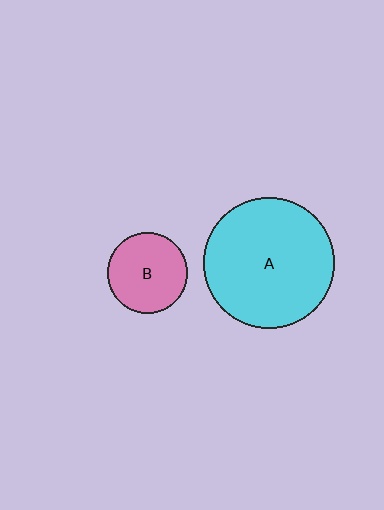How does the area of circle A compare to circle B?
Approximately 2.6 times.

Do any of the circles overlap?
No, none of the circles overlap.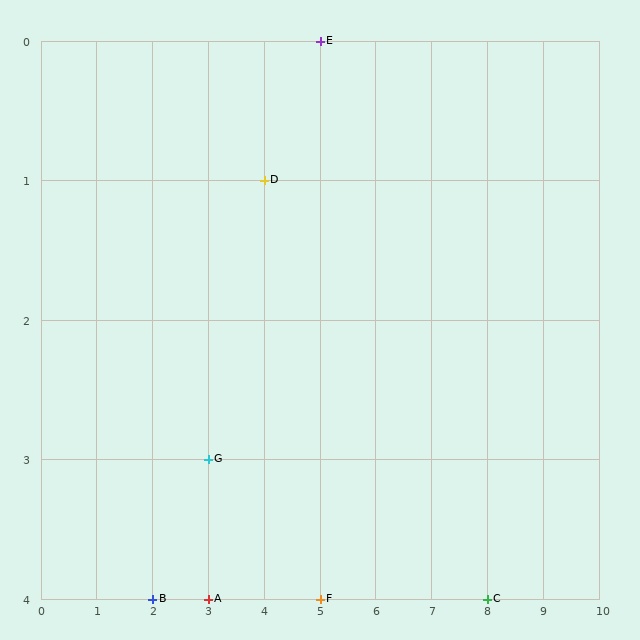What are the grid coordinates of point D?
Point D is at grid coordinates (4, 1).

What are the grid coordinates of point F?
Point F is at grid coordinates (5, 4).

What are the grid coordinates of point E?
Point E is at grid coordinates (5, 0).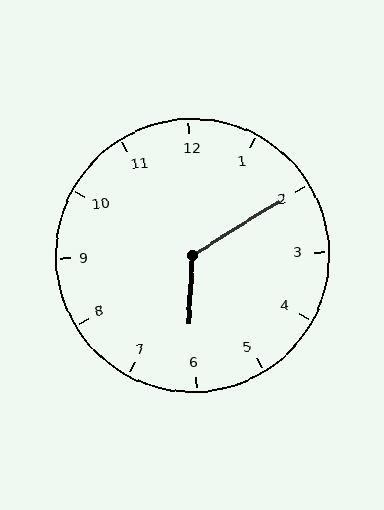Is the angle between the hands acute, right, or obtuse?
It is obtuse.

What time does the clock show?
6:10.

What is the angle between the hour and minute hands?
Approximately 125 degrees.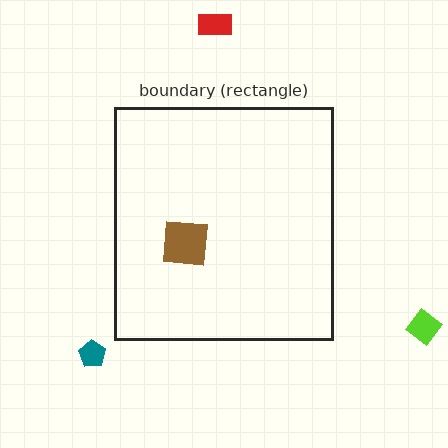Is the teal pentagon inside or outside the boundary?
Outside.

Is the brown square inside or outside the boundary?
Inside.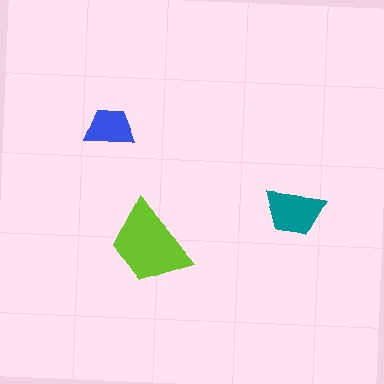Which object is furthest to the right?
The teal trapezoid is rightmost.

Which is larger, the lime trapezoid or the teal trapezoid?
The lime one.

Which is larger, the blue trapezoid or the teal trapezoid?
The teal one.